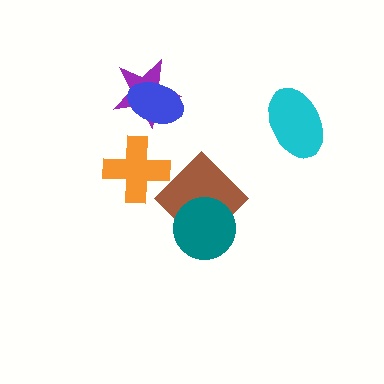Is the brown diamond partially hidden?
Yes, it is partially covered by another shape.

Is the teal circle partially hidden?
No, no other shape covers it.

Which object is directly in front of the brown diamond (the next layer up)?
The teal circle is directly in front of the brown diamond.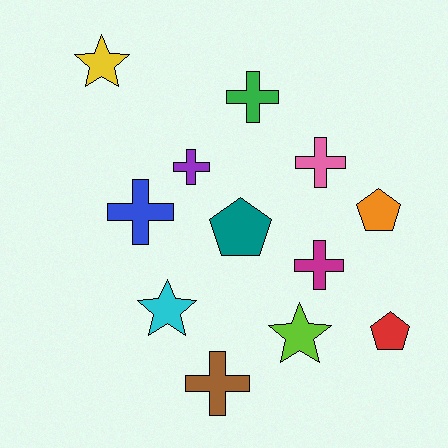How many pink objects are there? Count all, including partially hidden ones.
There is 1 pink object.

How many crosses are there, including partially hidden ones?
There are 6 crosses.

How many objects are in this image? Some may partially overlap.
There are 12 objects.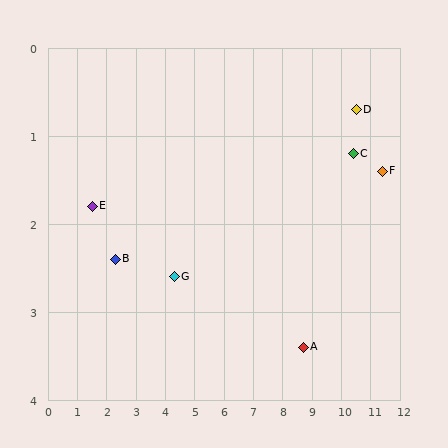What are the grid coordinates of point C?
Point C is at approximately (10.4, 1.2).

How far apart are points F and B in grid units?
Points F and B are about 9.2 grid units apart.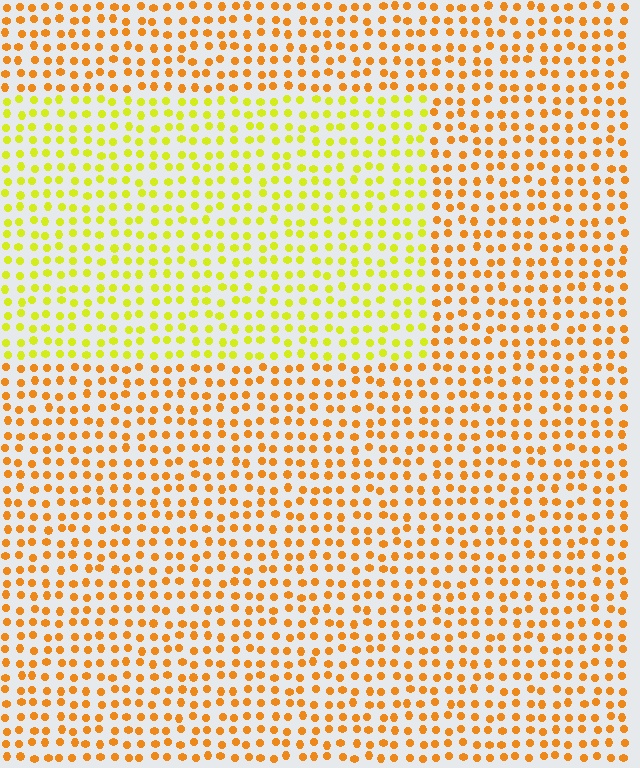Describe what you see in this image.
The image is filled with small orange elements in a uniform arrangement. A rectangle-shaped region is visible where the elements are tinted to a slightly different hue, forming a subtle color boundary.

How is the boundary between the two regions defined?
The boundary is defined purely by a slight shift in hue (about 36 degrees). Spacing, size, and orientation are identical on both sides.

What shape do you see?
I see a rectangle.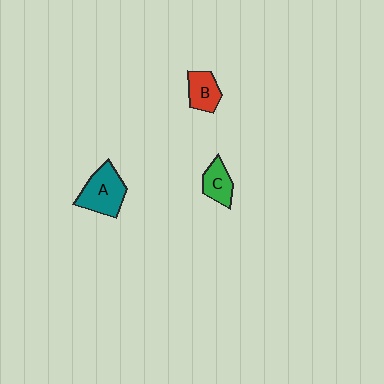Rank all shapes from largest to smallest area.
From largest to smallest: A (teal), B (red), C (green).